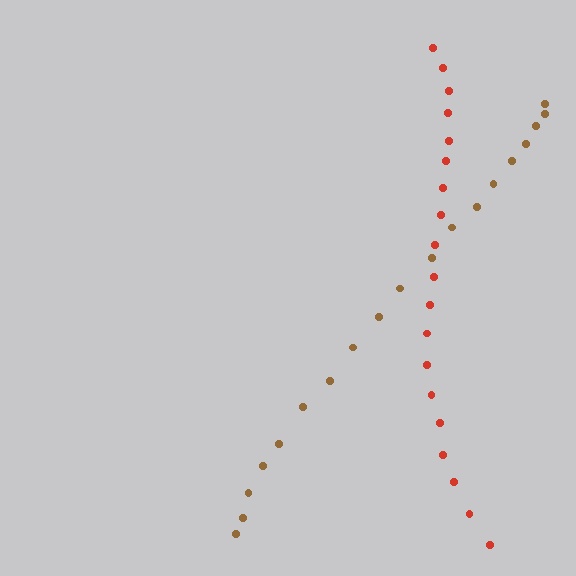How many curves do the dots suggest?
There are 2 distinct paths.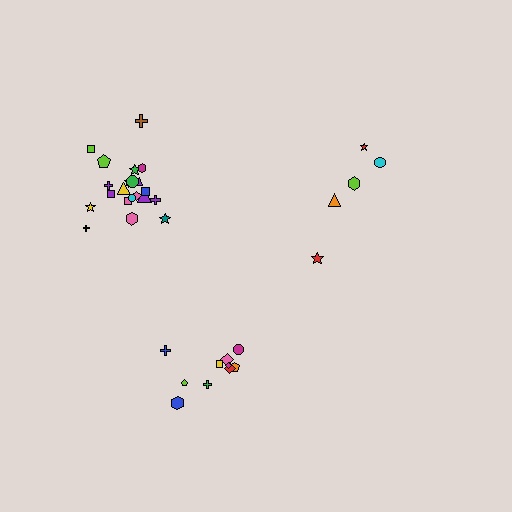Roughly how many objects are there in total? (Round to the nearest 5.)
Roughly 35 objects in total.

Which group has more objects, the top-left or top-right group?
The top-left group.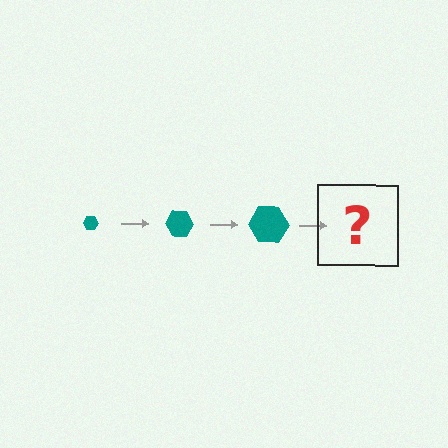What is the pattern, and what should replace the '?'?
The pattern is that the hexagon gets progressively larger each step. The '?' should be a teal hexagon, larger than the previous one.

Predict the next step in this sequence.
The next step is a teal hexagon, larger than the previous one.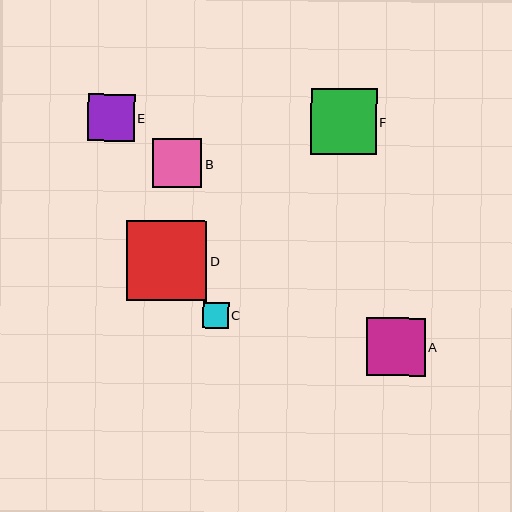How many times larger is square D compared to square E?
Square D is approximately 1.7 times the size of square E.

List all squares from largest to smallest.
From largest to smallest: D, F, A, B, E, C.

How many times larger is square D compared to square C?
Square D is approximately 3.1 times the size of square C.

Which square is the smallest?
Square C is the smallest with a size of approximately 26 pixels.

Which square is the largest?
Square D is the largest with a size of approximately 80 pixels.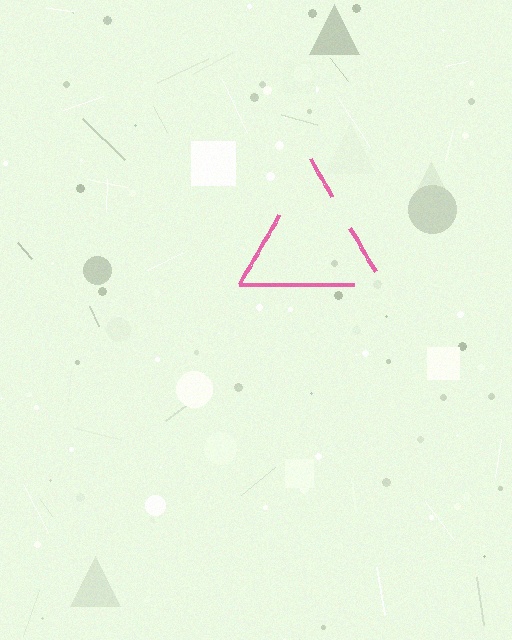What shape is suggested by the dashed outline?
The dashed outline suggests a triangle.